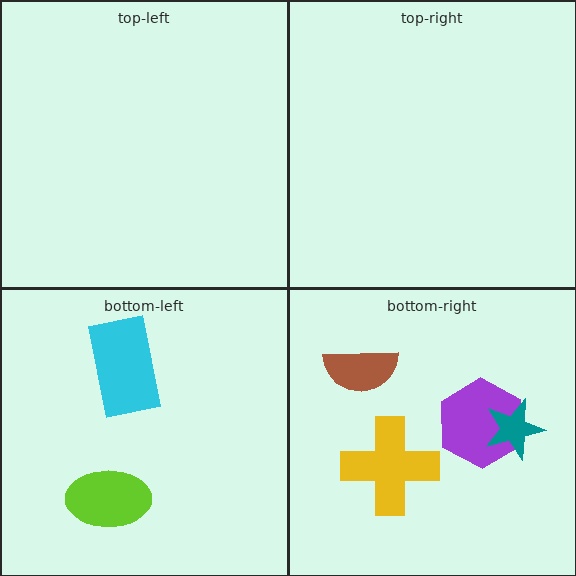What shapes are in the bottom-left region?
The lime ellipse, the cyan rectangle.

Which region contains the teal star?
The bottom-right region.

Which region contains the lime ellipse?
The bottom-left region.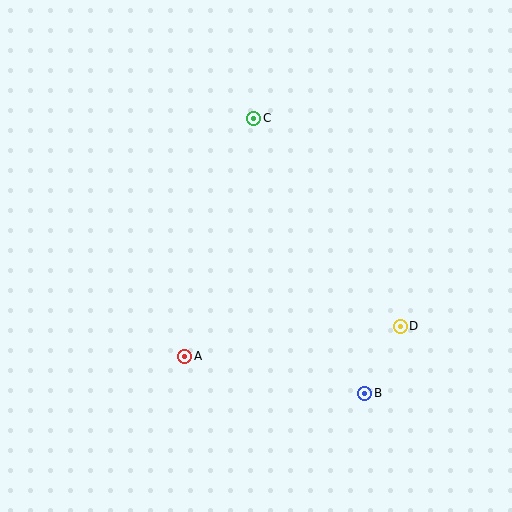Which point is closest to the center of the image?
Point A at (185, 356) is closest to the center.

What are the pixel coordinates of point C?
Point C is at (254, 118).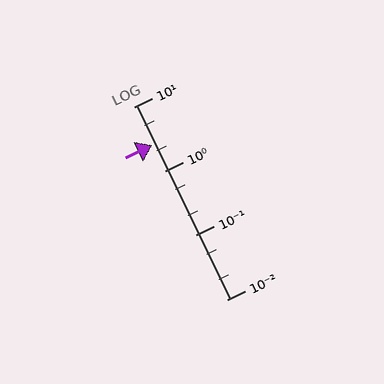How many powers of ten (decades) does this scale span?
The scale spans 3 decades, from 0.01 to 10.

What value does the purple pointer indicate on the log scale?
The pointer indicates approximately 2.5.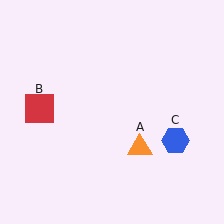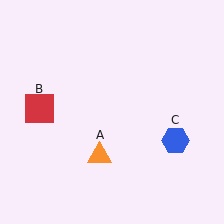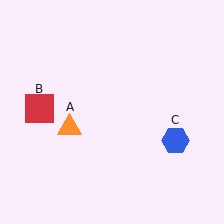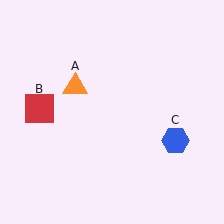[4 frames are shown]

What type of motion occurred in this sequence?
The orange triangle (object A) rotated clockwise around the center of the scene.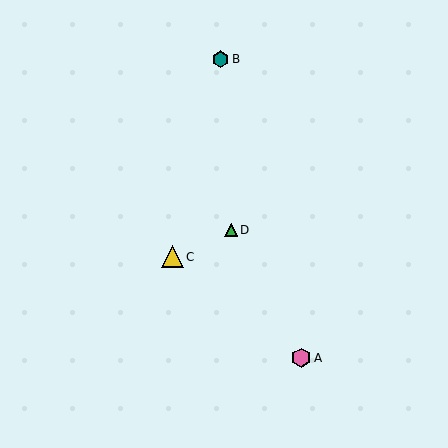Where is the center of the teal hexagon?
The center of the teal hexagon is at (220, 59).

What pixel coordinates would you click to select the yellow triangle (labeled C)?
Click at (172, 257) to select the yellow triangle C.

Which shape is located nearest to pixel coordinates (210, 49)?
The teal hexagon (labeled B) at (220, 59) is nearest to that location.